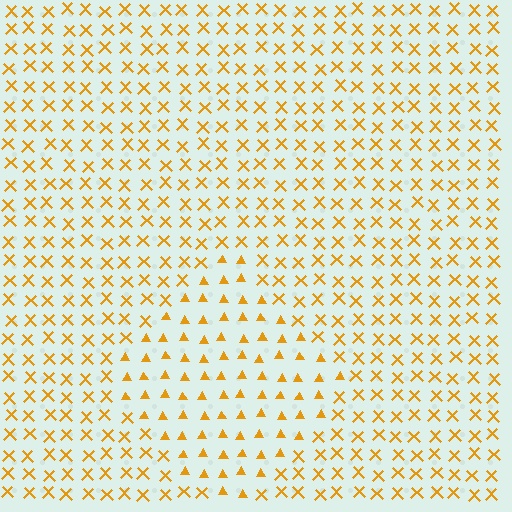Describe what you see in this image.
The image is filled with small orange elements arranged in a uniform grid. A diamond-shaped region contains triangles, while the surrounding area contains X marks. The boundary is defined purely by the change in element shape.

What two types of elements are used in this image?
The image uses triangles inside the diamond region and X marks outside it.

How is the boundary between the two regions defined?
The boundary is defined by a change in element shape: triangles inside vs. X marks outside. All elements share the same color and spacing.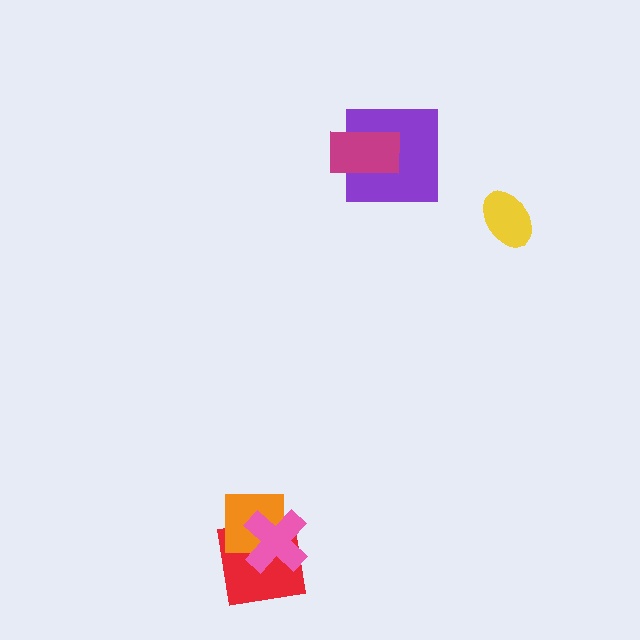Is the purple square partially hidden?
Yes, it is partially covered by another shape.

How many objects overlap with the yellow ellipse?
0 objects overlap with the yellow ellipse.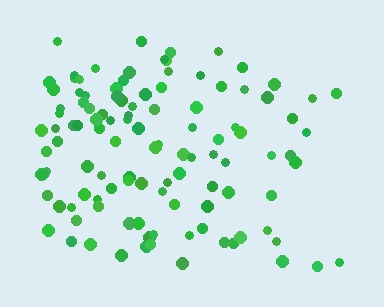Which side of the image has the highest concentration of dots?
The left.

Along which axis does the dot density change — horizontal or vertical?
Horizontal.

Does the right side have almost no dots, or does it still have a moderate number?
Still a moderate number, just noticeably fewer than the left.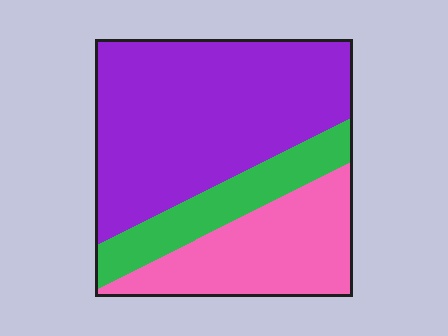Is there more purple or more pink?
Purple.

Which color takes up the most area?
Purple, at roughly 55%.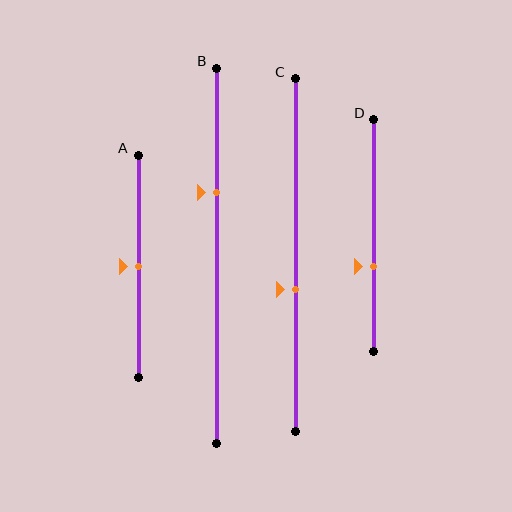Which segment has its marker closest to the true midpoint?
Segment A has its marker closest to the true midpoint.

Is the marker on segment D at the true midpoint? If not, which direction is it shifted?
No, the marker on segment D is shifted downward by about 13% of the segment length.